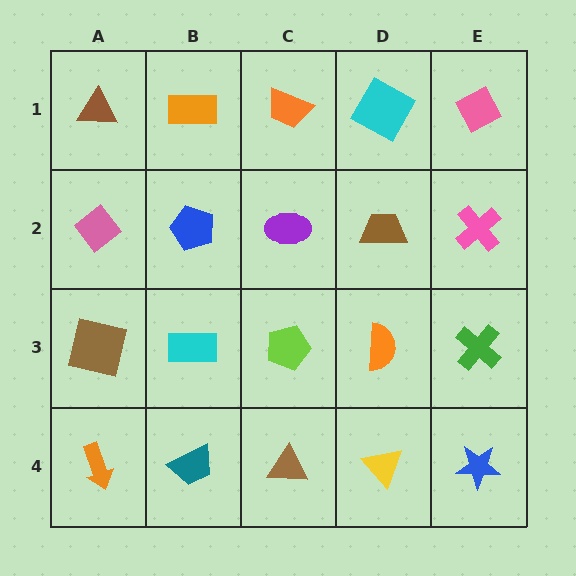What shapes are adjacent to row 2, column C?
An orange trapezoid (row 1, column C), a lime pentagon (row 3, column C), a blue pentagon (row 2, column B), a brown trapezoid (row 2, column D).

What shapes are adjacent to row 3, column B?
A blue pentagon (row 2, column B), a teal trapezoid (row 4, column B), a brown square (row 3, column A), a lime pentagon (row 3, column C).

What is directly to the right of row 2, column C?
A brown trapezoid.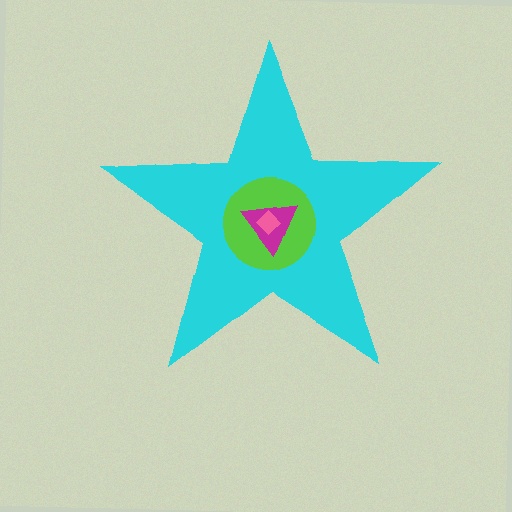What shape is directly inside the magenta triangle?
The pink diamond.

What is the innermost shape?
The pink diamond.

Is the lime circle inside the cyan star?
Yes.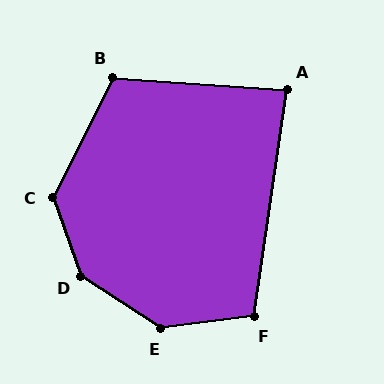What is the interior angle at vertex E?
Approximately 140 degrees (obtuse).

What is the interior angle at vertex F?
Approximately 105 degrees (obtuse).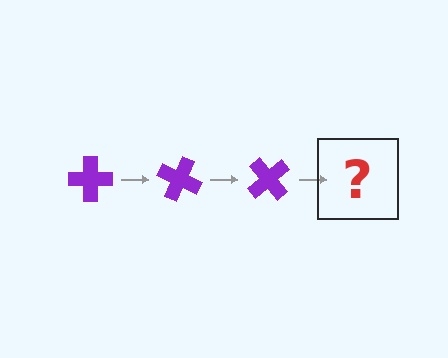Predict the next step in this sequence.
The next step is a purple cross rotated 75 degrees.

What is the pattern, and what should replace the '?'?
The pattern is that the cross rotates 25 degrees each step. The '?' should be a purple cross rotated 75 degrees.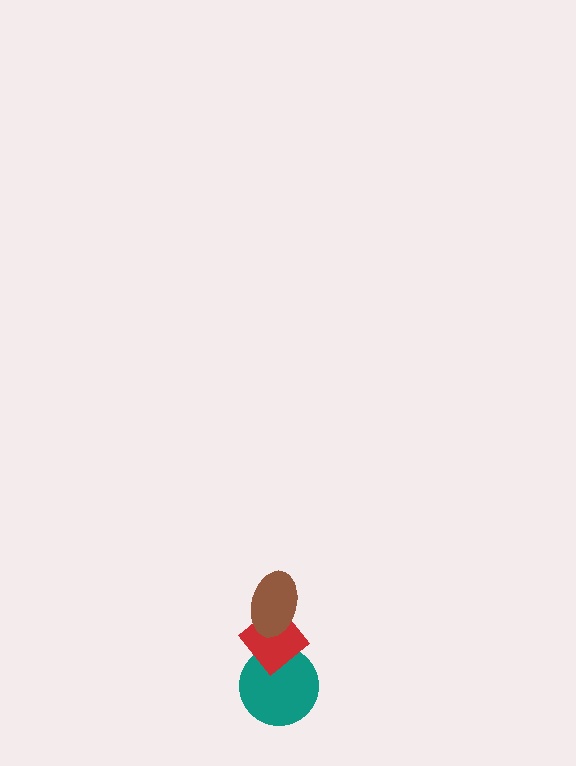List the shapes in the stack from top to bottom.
From top to bottom: the brown ellipse, the red diamond, the teal circle.